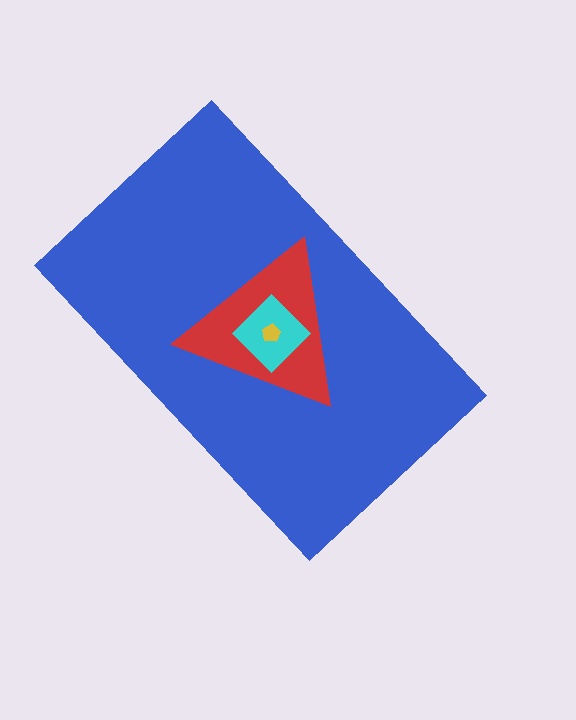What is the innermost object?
The yellow pentagon.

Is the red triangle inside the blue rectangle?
Yes.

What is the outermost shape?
The blue rectangle.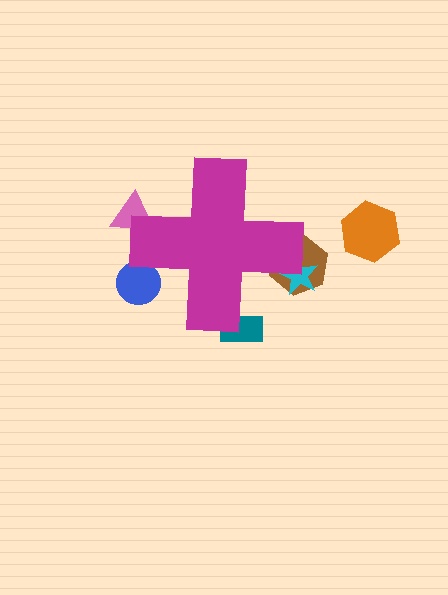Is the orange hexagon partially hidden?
No, the orange hexagon is fully visible.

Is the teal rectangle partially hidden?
Yes, the teal rectangle is partially hidden behind the magenta cross.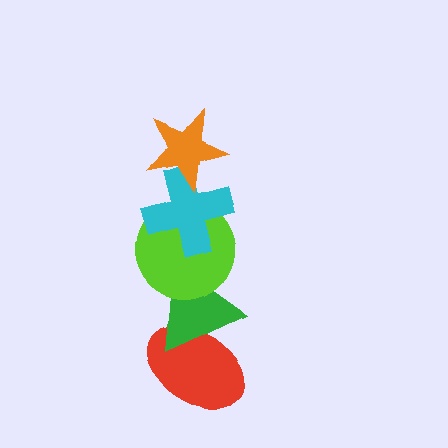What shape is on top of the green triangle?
The lime circle is on top of the green triangle.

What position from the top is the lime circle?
The lime circle is 3rd from the top.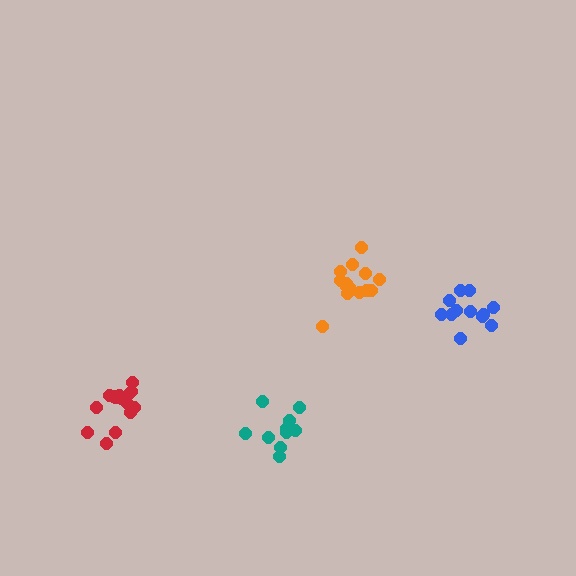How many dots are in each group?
Group 1: 15 dots, Group 2: 11 dots, Group 3: 15 dots, Group 4: 12 dots (53 total).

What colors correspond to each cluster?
The clusters are colored: orange, teal, red, blue.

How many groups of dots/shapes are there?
There are 4 groups.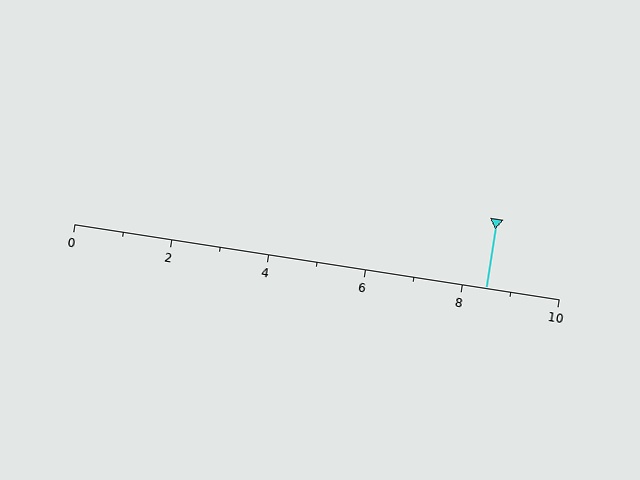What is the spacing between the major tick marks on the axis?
The major ticks are spaced 2 apart.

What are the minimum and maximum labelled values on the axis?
The axis runs from 0 to 10.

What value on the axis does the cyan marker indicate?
The marker indicates approximately 8.5.